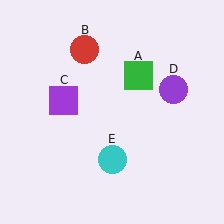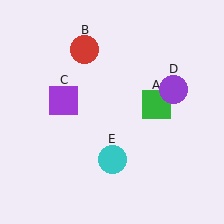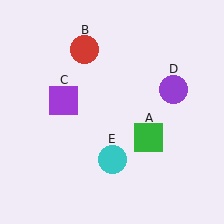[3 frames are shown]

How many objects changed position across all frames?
1 object changed position: green square (object A).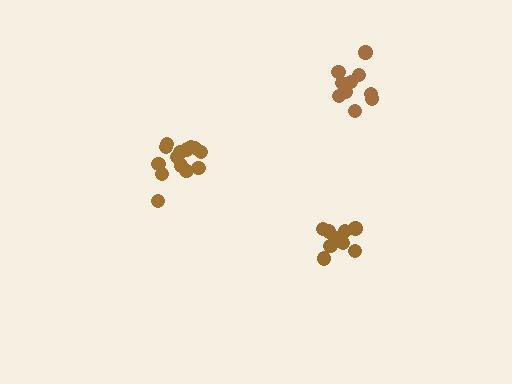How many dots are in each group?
Group 1: 15 dots, Group 2: 10 dots, Group 3: 11 dots (36 total).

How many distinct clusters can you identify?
There are 3 distinct clusters.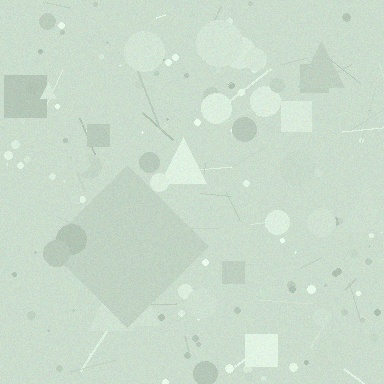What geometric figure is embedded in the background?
A diamond is embedded in the background.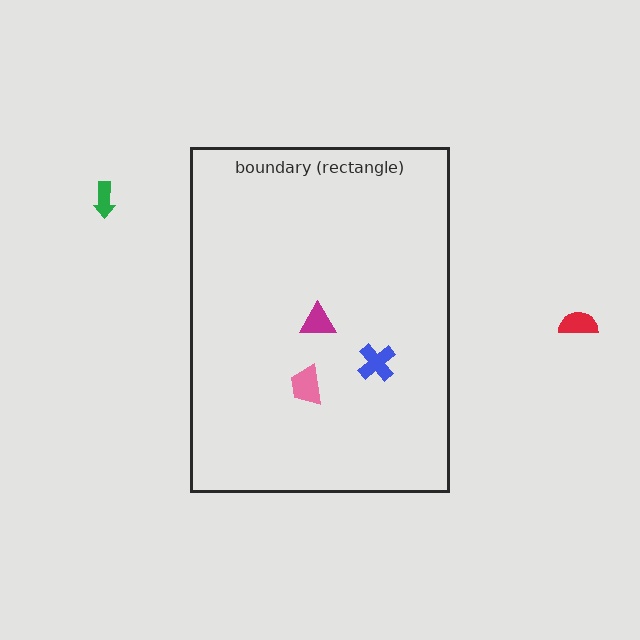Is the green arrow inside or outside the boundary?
Outside.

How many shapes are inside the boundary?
3 inside, 2 outside.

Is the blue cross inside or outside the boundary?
Inside.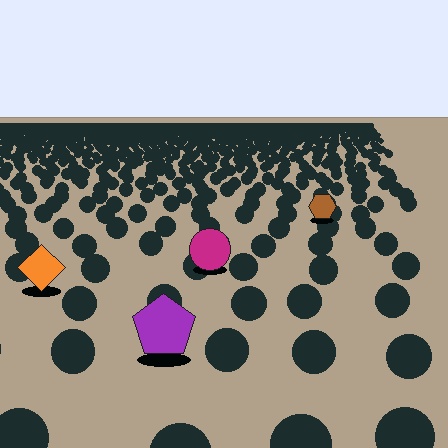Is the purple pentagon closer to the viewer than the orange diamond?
Yes. The purple pentagon is closer — you can tell from the texture gradient: the ground texture is coarser near it.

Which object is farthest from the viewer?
The brown hexagon is farthest from the viewer. It appears smaller and the ground texture around it is denser.